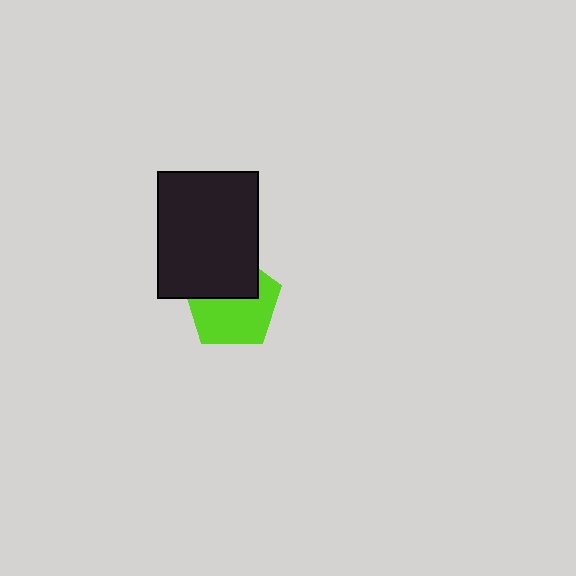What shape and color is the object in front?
The object in front is a black rectangle.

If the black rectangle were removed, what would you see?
You would see the complete lime pentagon.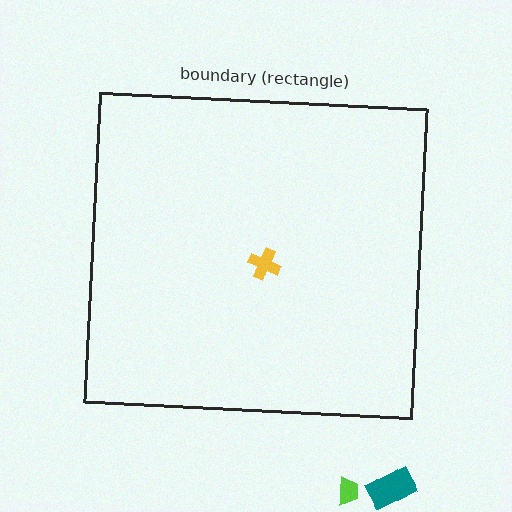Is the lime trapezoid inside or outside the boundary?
Outside.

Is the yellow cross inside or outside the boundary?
Inside.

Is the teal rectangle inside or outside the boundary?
Outside.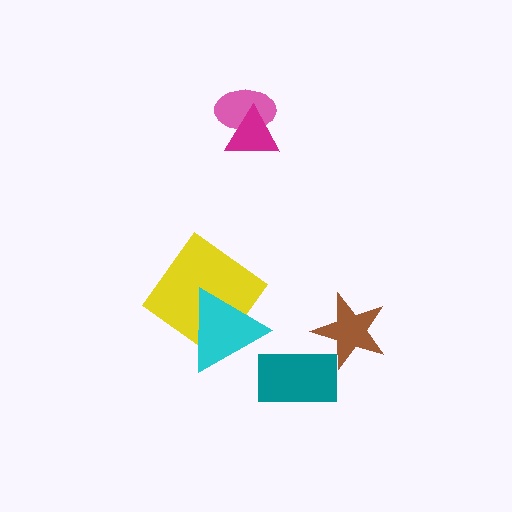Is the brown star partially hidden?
Yes, it is partially covered by another shape.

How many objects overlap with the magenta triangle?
1 object overlaps with the magenta triangle.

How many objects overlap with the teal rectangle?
1 object overlaps with the teal rectangle.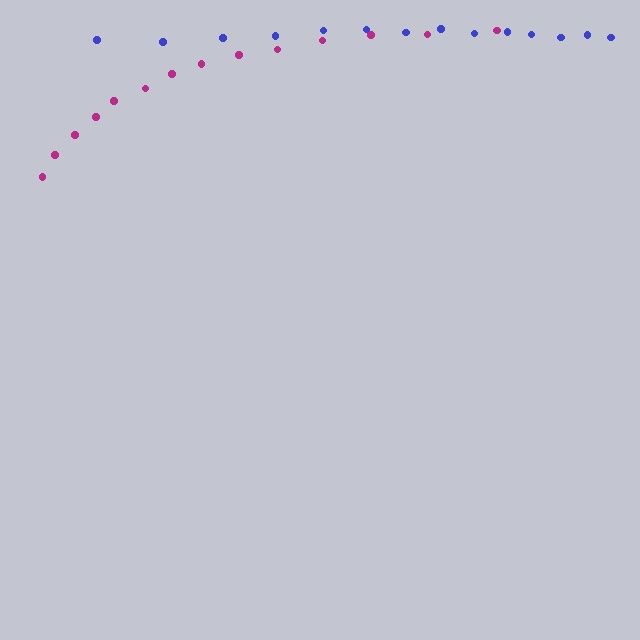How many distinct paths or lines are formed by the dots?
There are 2 distinct paths.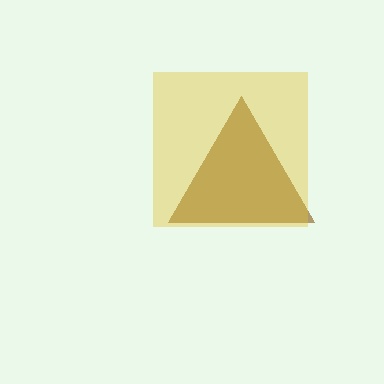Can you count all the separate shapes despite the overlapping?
Yes, there are 2 separate shapes.